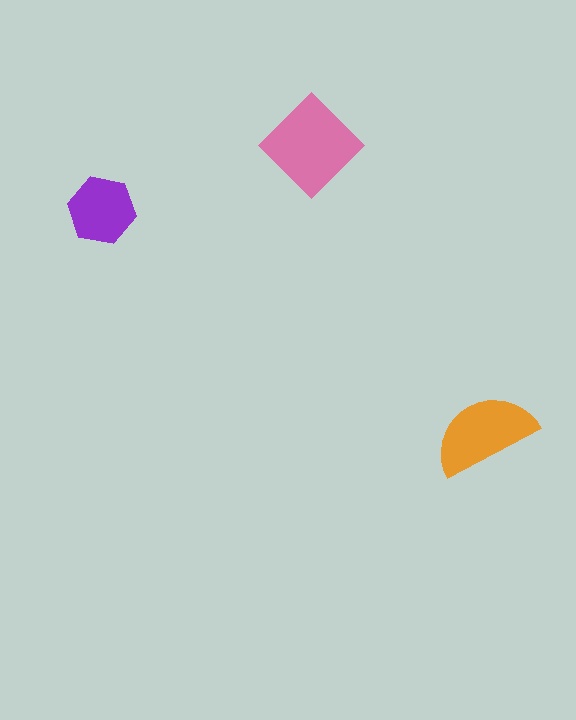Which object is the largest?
The pink diamond.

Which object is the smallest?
The purple hexagon.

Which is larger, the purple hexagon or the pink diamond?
The pink diamond.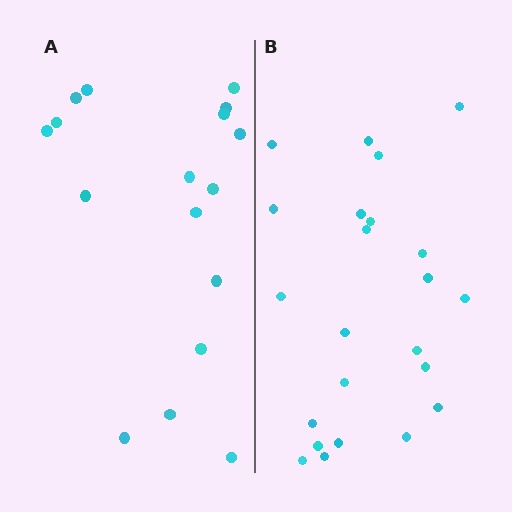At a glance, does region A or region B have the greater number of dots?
Region B (the right region) has more dots.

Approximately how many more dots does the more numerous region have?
Region B has about 6 more dots than region A.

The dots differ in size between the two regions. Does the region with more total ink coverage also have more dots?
No. Region A has more total ink coverage because its dots are larger, but region B actually contains more individual dots. Total area can be misleading — the number of items is what matters here.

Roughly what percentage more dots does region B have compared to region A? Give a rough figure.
About 35% more.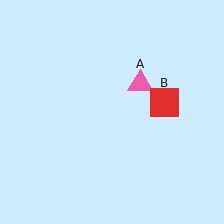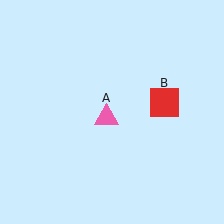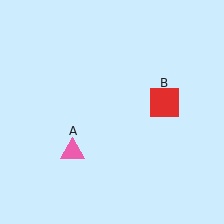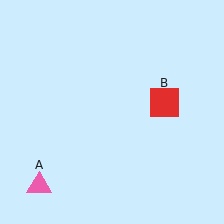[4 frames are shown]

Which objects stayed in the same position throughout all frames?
Red square (object B) remained stationary.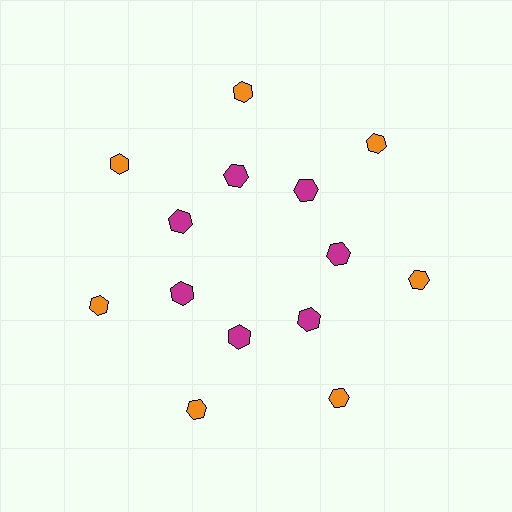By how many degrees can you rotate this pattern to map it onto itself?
The pattern maps onto itself every 51 degrees of rotation.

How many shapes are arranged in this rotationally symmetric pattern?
There are 14 shapes, arranged in 7 groups of 2.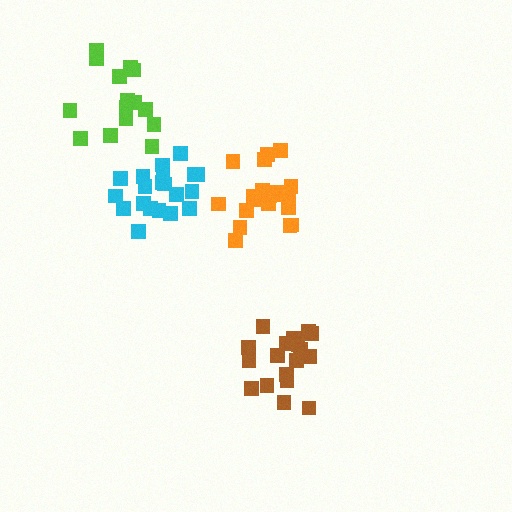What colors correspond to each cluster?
The clusters are colored: cyan, orange, lime, brown.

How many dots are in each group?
Group 1: 20 dots, Group 2: 20 dots, Group 3: 15 dots, Group 4: 19 dots (74 total).